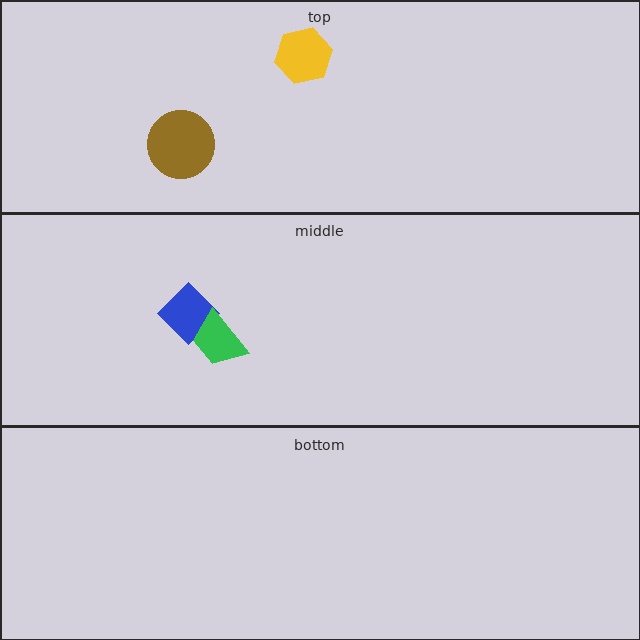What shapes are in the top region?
The yellow hexagon, the brown circle.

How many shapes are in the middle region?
2.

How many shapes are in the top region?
2.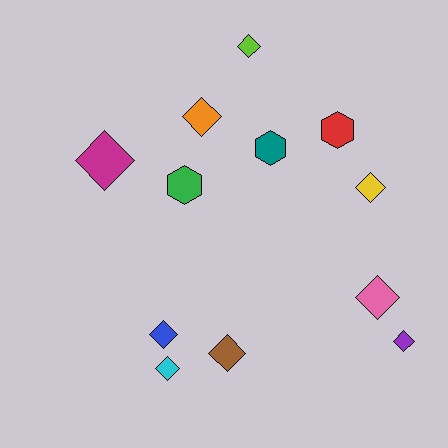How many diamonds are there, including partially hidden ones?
There are 9 diamonds.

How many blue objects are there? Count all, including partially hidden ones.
There is 1 blue object.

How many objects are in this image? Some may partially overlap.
There are 12 objects.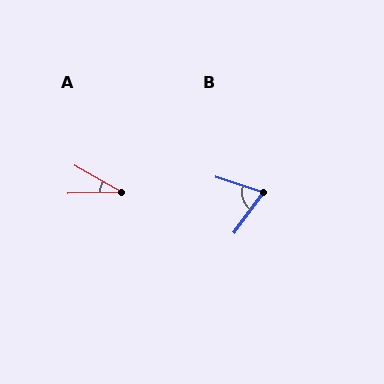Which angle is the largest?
B, at approximately 71 degrees.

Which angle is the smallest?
A, at approximately 32 degrees.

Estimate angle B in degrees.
Approximately 71 degrees.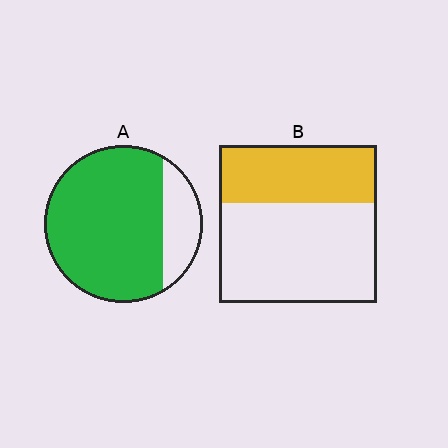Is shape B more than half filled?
No.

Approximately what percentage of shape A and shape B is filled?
A is approximately 80% and B is approximately 35%.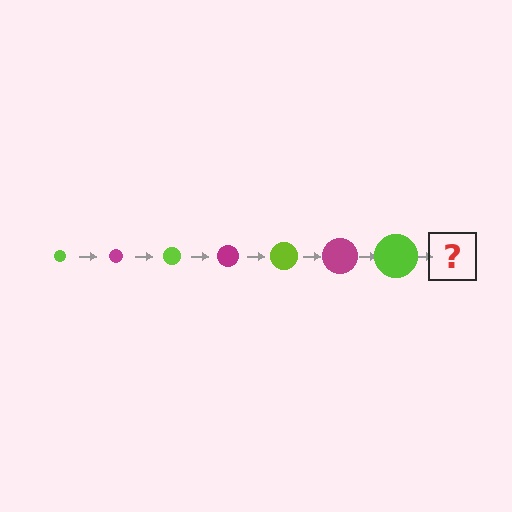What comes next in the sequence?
The next element should be a magenta circle, larger than the previous one.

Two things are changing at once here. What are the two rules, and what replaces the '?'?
The two rules are that the circle grows larger each step and the color cycles through lime and magenta. The '?' should be a magenta circle, larger than the previous one.